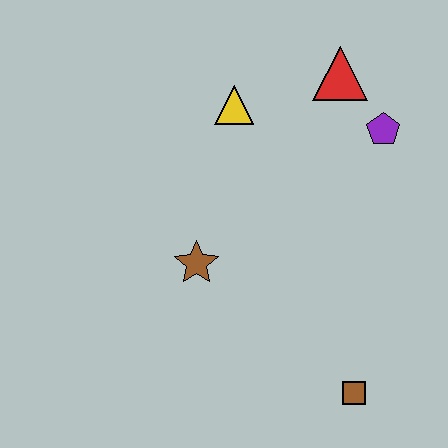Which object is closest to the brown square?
The brown star is closest to the brown square.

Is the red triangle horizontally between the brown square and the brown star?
Yes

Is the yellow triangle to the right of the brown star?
Yes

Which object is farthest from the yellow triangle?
The brown square is farthest from the yellow triangle.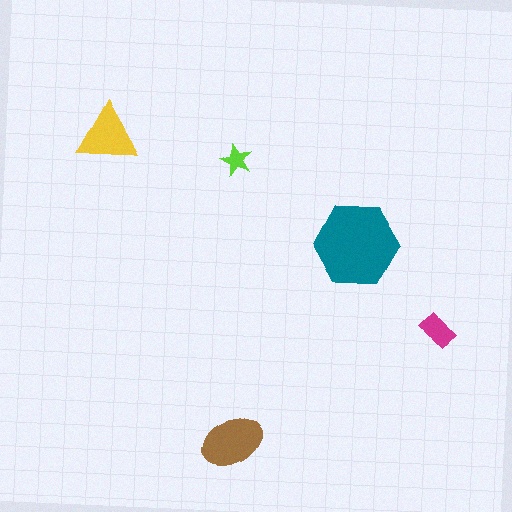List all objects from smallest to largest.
The lime star, the magenta rectangle, the yellow triangle, the brown ellipse, the teal hexagon.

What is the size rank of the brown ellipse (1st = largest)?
2nd.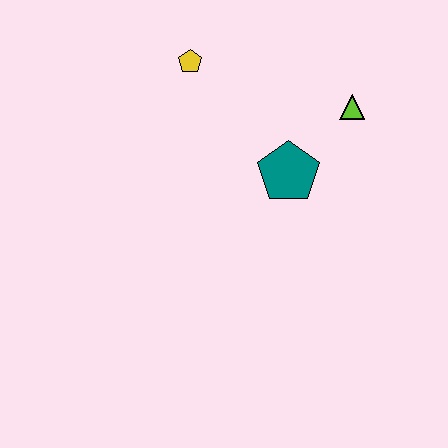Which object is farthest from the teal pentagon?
The yellow pentagon is farthest from the teal pentagon.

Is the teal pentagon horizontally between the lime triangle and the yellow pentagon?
Yes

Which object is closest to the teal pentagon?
The lime triangle is closest to the teal pentagon.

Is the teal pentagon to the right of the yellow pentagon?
Yes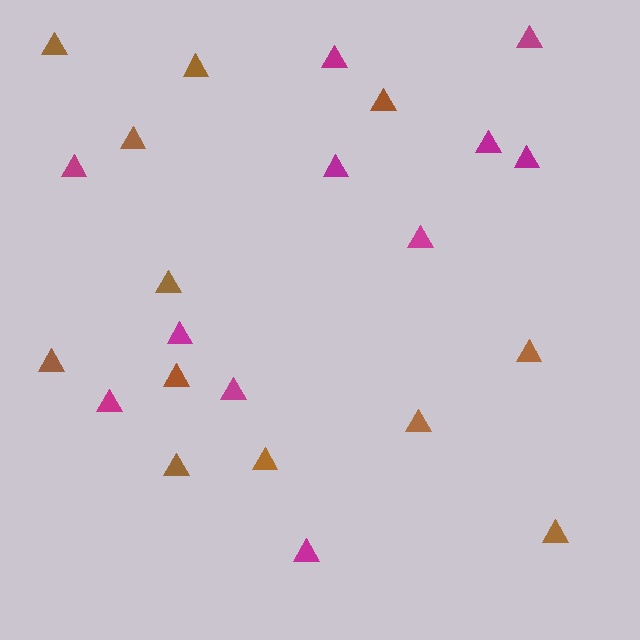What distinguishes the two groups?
There are 2 groups: one group of magenta triangles (11) and one group of brown triangles (12).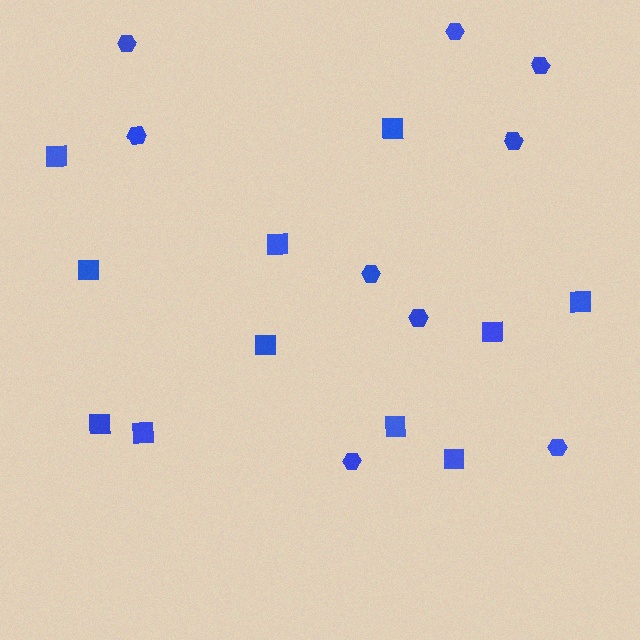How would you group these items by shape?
There are 2 groups: one group of hexagons (9) and one group of squares (11).